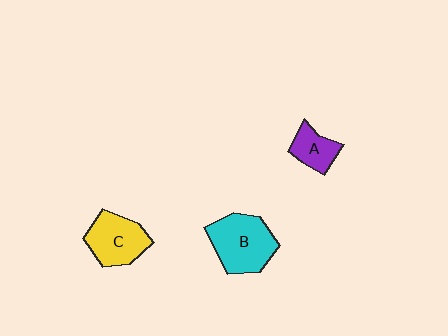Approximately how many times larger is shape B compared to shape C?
Approximately 1.2 times.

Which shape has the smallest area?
Shape A (purple).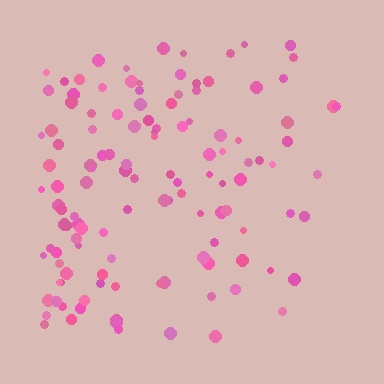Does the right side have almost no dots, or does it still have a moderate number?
Still a moderate number, just noticeably fewer than the left.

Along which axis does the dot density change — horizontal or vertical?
Horizontal.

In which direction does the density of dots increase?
From right to left, with the left side densest.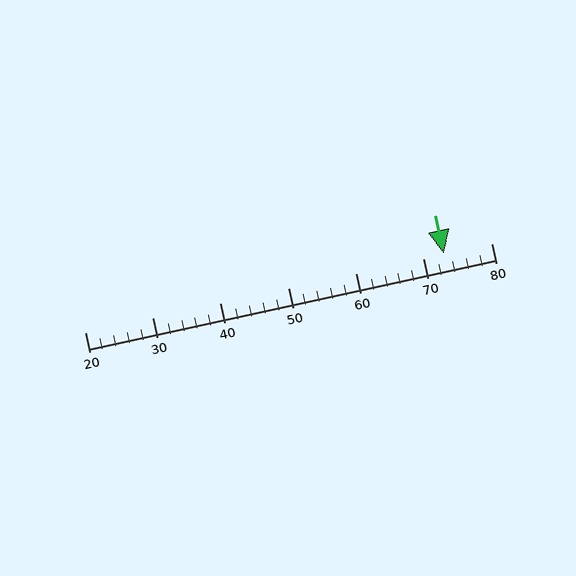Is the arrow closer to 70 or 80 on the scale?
The arrow is closer to 70.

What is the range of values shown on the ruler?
The ruler shows values from 20 to 80.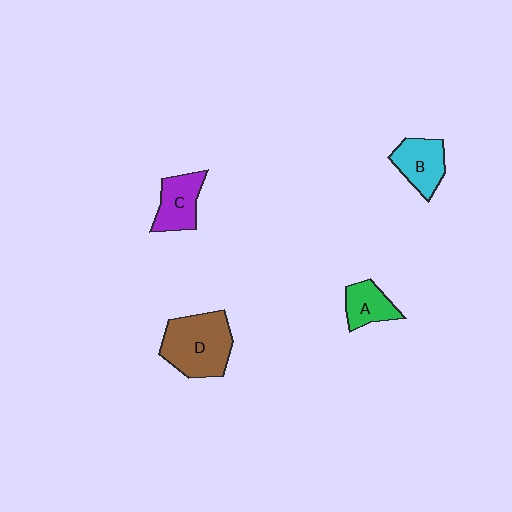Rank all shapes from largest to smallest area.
From largest to smallest: D (brown), B (cyan), C (purple), A (green).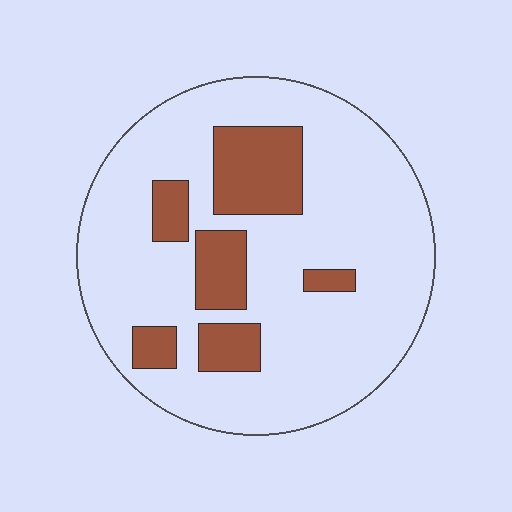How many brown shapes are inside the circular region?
6.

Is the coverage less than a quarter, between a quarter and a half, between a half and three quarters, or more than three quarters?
Less than a quarter.